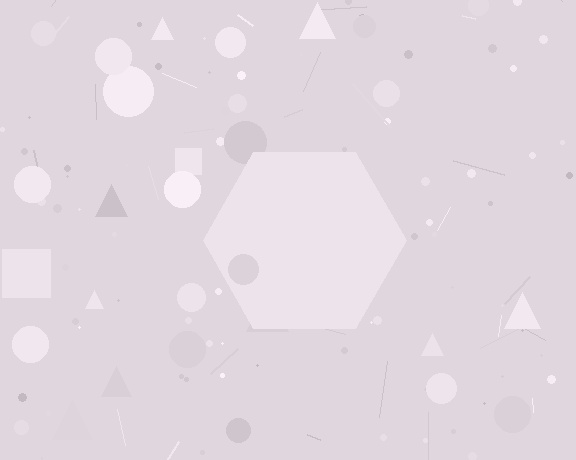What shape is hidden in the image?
A hexagon is hidden in the image.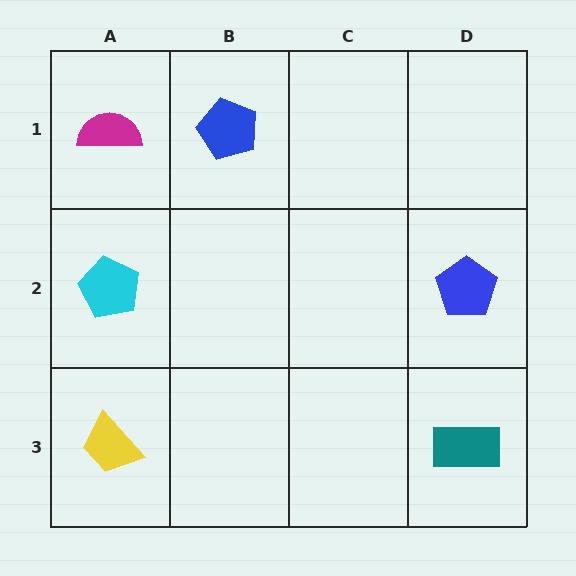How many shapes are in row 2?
2 shapes.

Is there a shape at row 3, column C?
No, that cell is empty.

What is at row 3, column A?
A yellow trapezoid.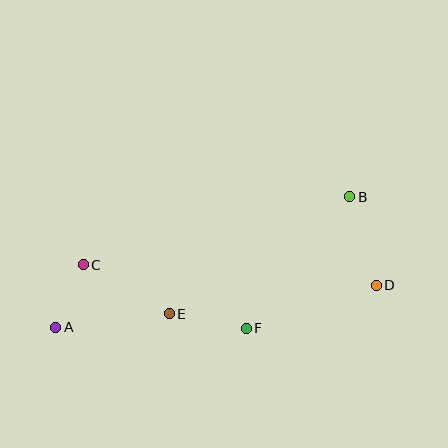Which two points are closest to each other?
Points A and C are closest to each other.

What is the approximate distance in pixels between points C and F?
The distance between C and F is approximately 175 pixels.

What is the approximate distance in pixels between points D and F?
The distance between D and F is approximately 137 pixels.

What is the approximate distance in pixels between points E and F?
The distance between E and F is approximately 78 pixels.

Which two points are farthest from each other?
Points A and D are farthest from each other.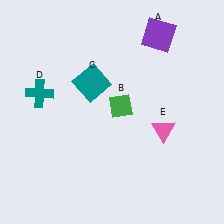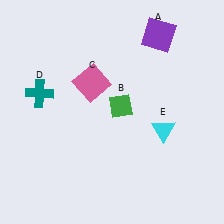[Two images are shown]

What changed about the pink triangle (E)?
In Image 1, E is pink. In Image 2, it changed to cyan.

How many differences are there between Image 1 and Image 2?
There are 2 differences between the two images.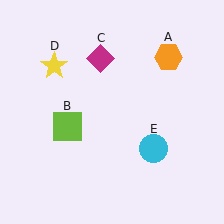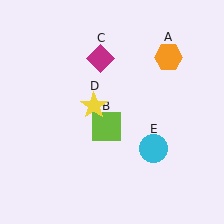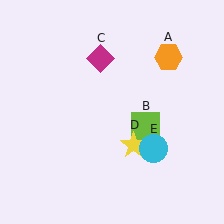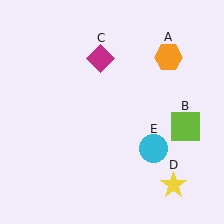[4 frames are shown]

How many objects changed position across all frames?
2 objects changed position: lime square (object B), yellow star (object D).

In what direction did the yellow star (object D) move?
The yellow star (object D) moved down and to the right.